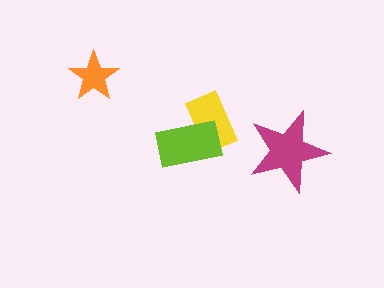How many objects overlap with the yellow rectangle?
1 object overlaps with the yellow rectangle.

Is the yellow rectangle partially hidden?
Yes, it is partially covered by another shape.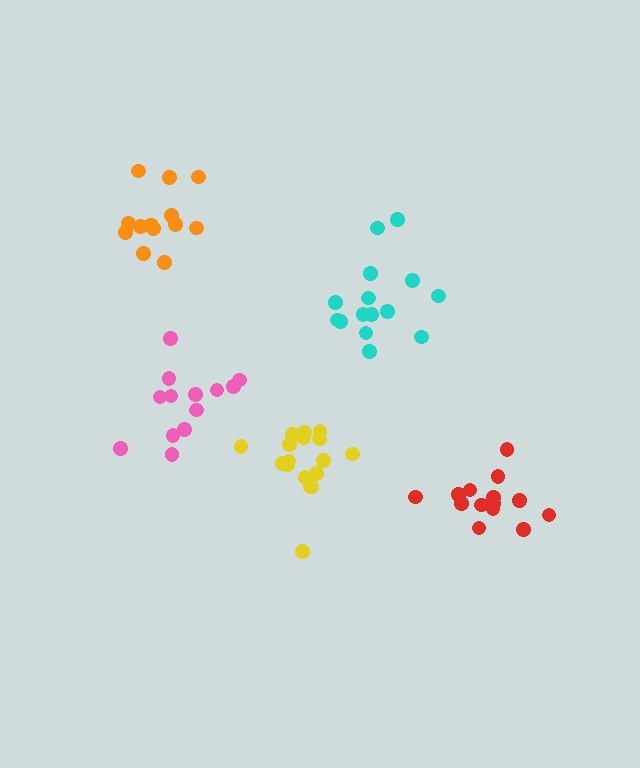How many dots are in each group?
Group 1: 14 dots, Group 2: 15 dots, Group 3: 17 dots, Group 4: 14 dots, Group 5: 13 dots (73 total).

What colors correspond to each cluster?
The clusters are colored: orange, cyan, yellow, red, pink.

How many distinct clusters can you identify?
There are 5 distinct clusters.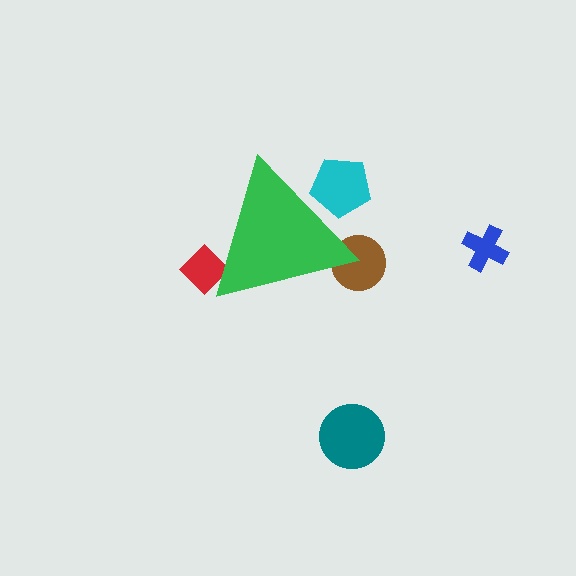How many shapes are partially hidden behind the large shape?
3 shapes are partially hidden.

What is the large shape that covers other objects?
A green triangle.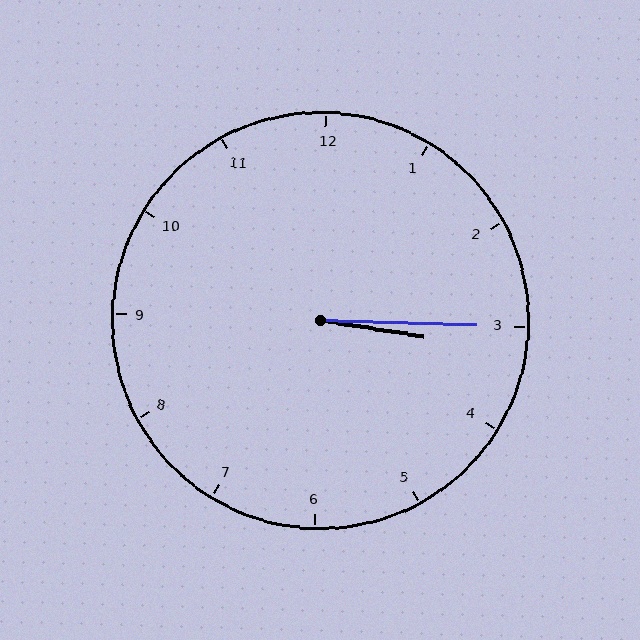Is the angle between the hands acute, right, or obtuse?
It is acute.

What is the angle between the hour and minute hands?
Approximately 8 degrees.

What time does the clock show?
3:15.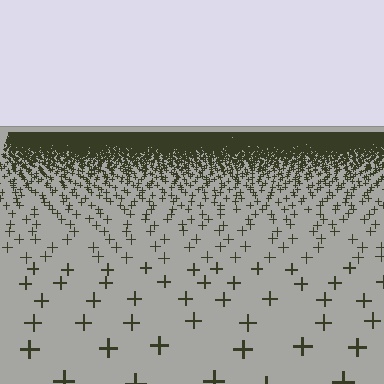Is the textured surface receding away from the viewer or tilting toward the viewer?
The surface is receding away from the viewer. Texture elements get smaller and denser toward the top.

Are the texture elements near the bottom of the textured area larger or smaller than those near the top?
Larger. Near the bottom, elements are closer to the viewer and appear at a bigger on-screen size.